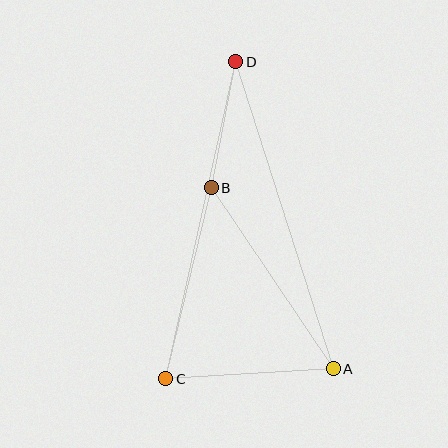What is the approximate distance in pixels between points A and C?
The distance between A and C is approximately 168 pixels.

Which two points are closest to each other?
Points B and D are closest to each other.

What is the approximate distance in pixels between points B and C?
The distance between B and C is approximately 197 pixels.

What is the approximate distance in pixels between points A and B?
The distance between A and B is approximately 218 pixels.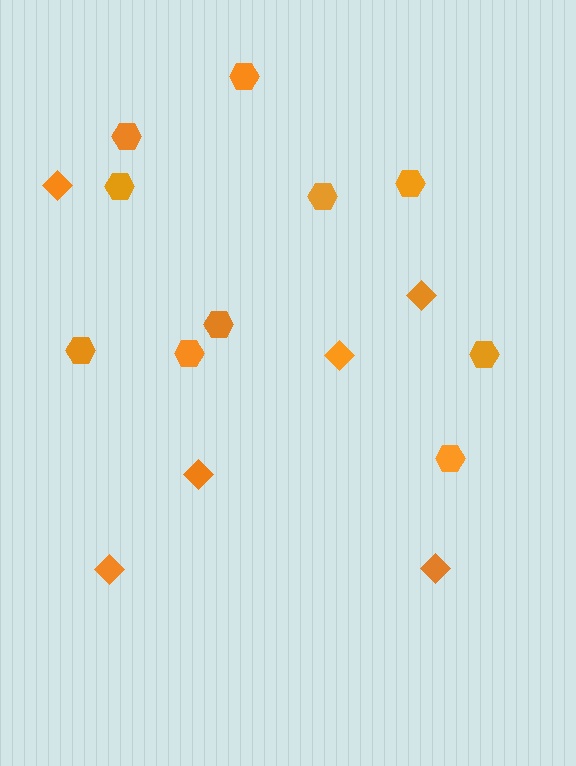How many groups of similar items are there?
There are 2 groups: one group of hexagons (10) and one group of diamonds (6).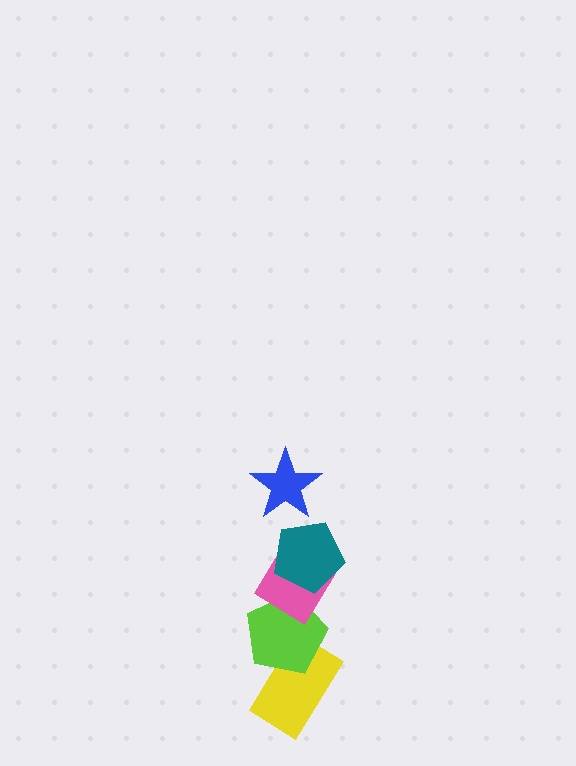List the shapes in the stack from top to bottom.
From top to bottom: the blue star, the teal pentagon, the pink diamond, the lime pentagon, the yellow rectangle.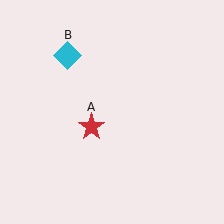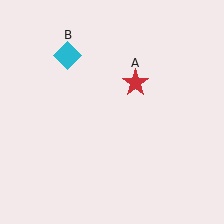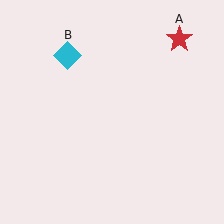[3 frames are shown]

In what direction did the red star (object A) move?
The red star (object A) moved up and to the right.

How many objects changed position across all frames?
1 object changed position: red star (object A).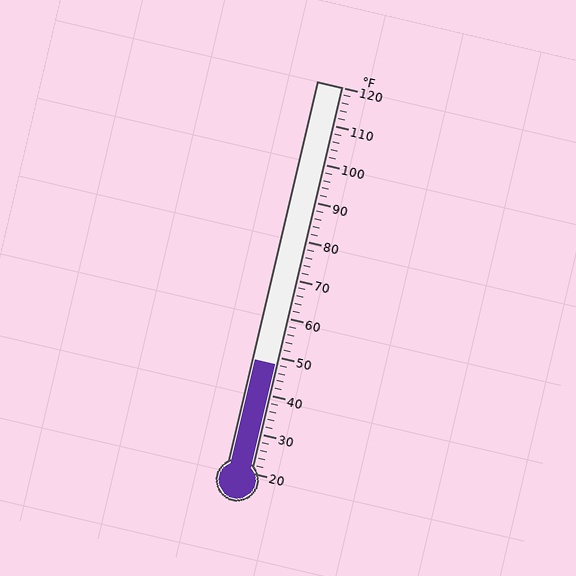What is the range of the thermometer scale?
The thermometer scale ranges from 20°F to 120°F.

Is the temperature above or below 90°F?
The temperature is below 90°F.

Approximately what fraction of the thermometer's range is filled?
The thermometer is filled to approximately 30% of its range.